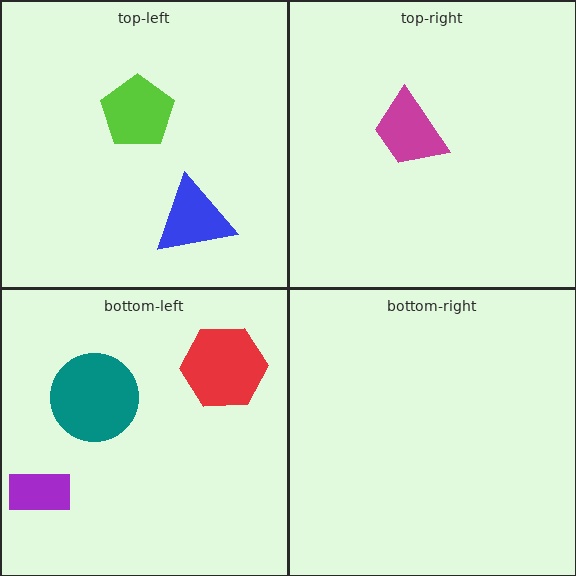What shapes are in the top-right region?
The magenta trapezoid.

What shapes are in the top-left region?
The lime pentagon, the blue triangle.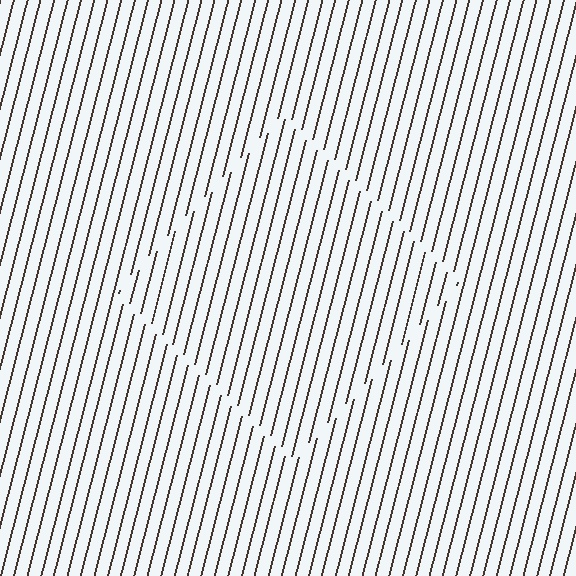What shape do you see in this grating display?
An illusory square. The interior of the shape contains the same grating, shifted by half a period — the contour is defined by the phase discontinuity where line-ends from the inner and outer gratings abut.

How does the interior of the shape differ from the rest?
The interior of the shape contains the same grating, shifted by half a period — the contour is defined by the phase discontinuity where line-ends from the inner and outer gratings abut.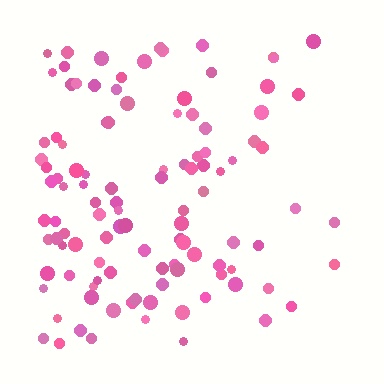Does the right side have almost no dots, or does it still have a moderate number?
Still a moderate number, just noticeably fewer than the left.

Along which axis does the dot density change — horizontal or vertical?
Horizontal.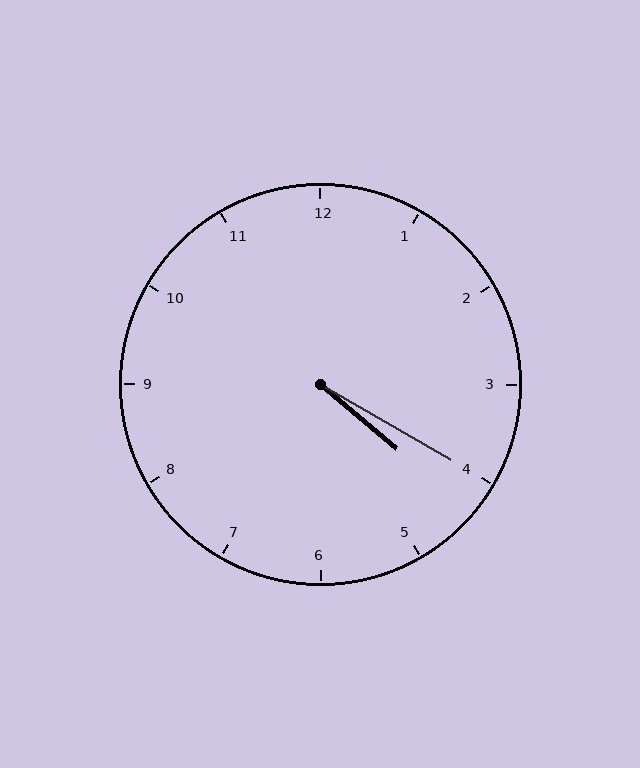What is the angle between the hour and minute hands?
Approximately 10 degrees.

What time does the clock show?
4:20.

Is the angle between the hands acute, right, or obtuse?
It is acute.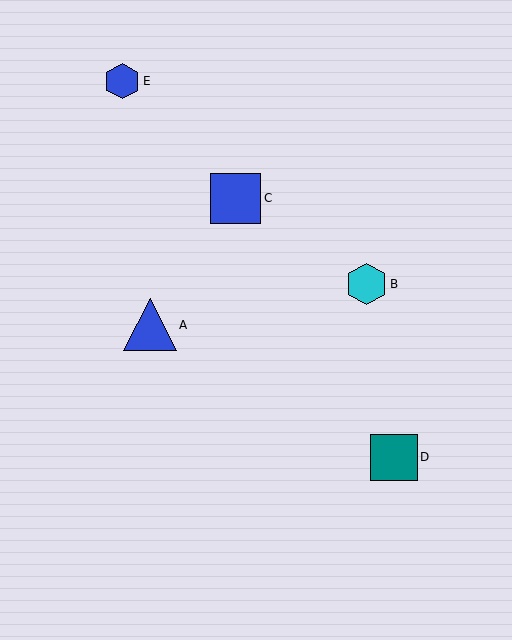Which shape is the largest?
The blue triangle (labeled A) is the largest.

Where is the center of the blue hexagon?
The center of the blue hexagon is at (122, 81).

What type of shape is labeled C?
Shape C is a blue square.